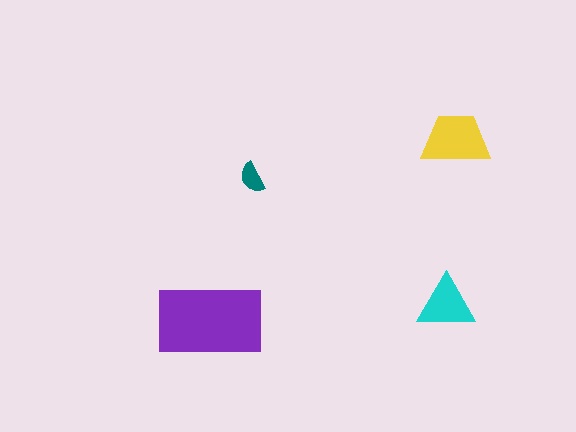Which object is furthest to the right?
The yellow trapezoid is rightmost.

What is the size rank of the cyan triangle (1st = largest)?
3rd.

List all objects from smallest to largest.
The teal semicircle, the cyan triangle, the yellow trapezoid, the purple rectangle.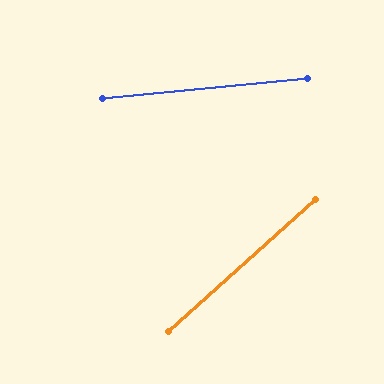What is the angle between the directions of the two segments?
Approximately 37 degrees.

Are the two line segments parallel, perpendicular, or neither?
Neither parallel nor perpendicular — they differ by about 37°.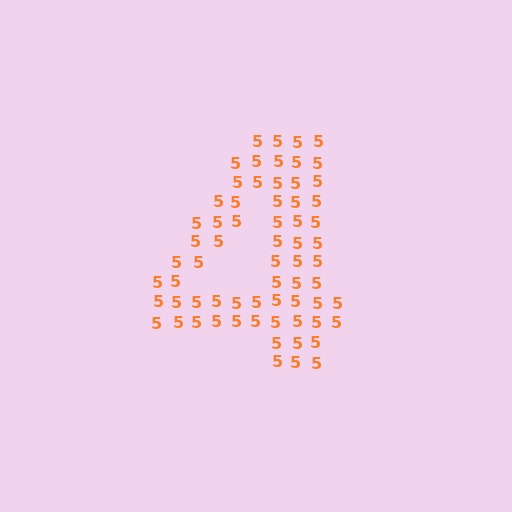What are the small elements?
The small elements are digit 5's.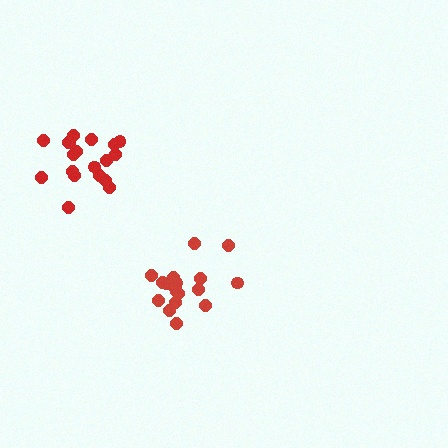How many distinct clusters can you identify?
There are 2 distinct clusters.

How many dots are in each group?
Group 1: 18 dots, Group 2: 19 dots (37 total).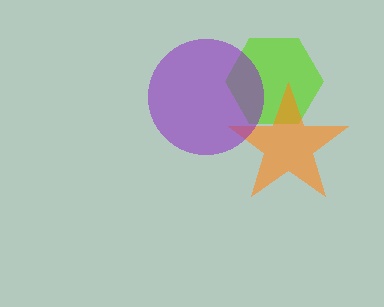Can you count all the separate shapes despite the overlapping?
Yes, there are 3 separate shapes.